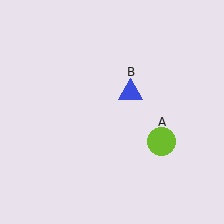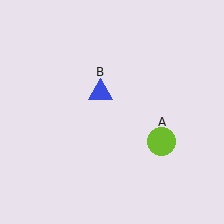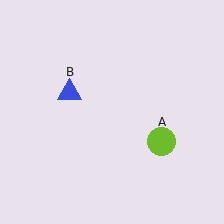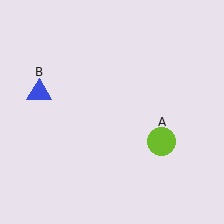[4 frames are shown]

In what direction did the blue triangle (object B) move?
The blue triangle (object B) moved left.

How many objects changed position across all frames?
1 object changed position: blue triangle (object B).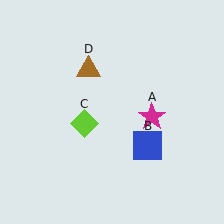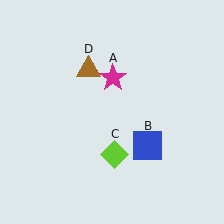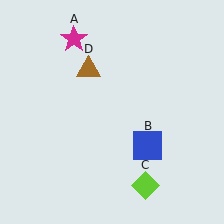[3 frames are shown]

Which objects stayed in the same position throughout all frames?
Blue square (object B) and brown triangle (object D) remained stationary.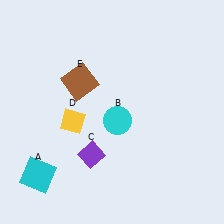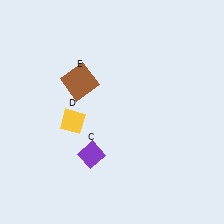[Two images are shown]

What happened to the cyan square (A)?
The cyan square (A) was removed in Image 2. It was in the bottom-left area of Image 1.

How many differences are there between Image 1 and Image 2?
There are 2 differences between the two images.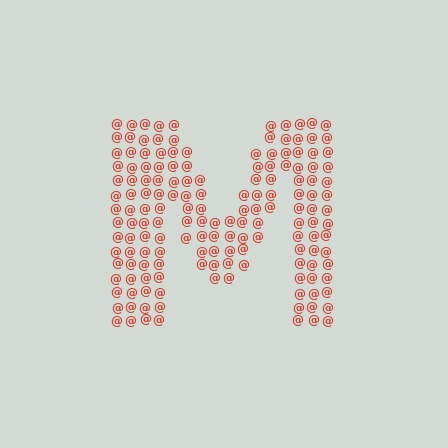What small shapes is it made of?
It is made of small at signs.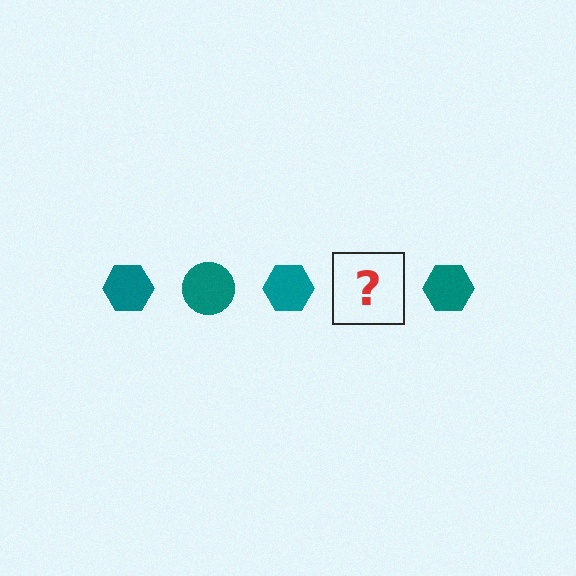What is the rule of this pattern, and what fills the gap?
The rule is that the pattern cycles through hexagon, circle shapes in teal. The gap should be filled with a teal circle.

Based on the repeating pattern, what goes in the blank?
The blank should be a teal circle.